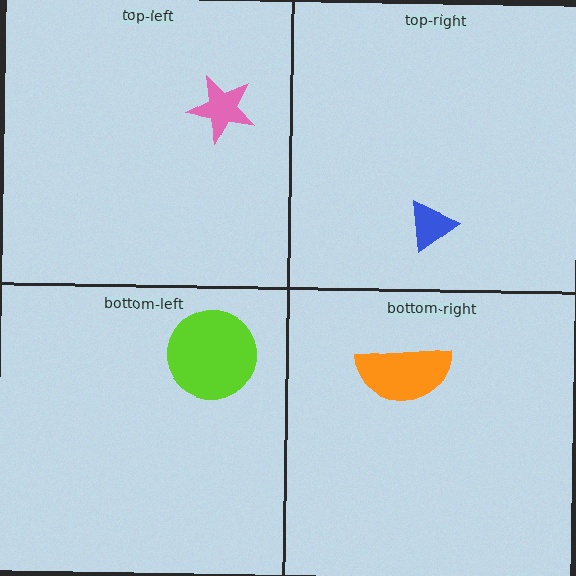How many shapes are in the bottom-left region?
1.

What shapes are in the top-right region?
The blue triangle.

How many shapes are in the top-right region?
1.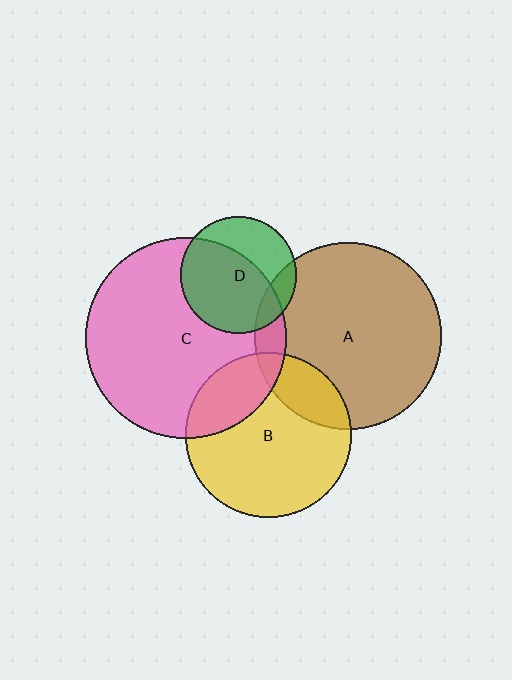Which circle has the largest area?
Circle C (pink).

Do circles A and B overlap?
Yes.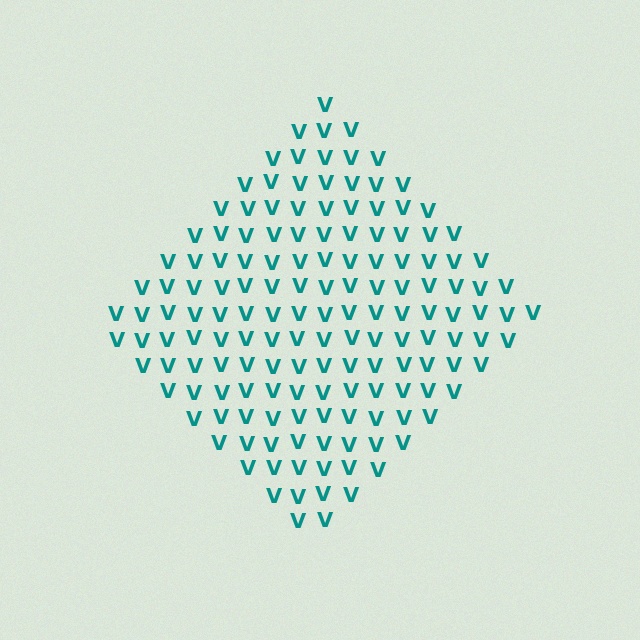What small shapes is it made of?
It is made of small letter V's.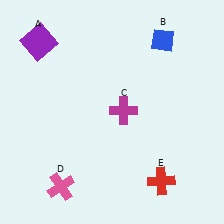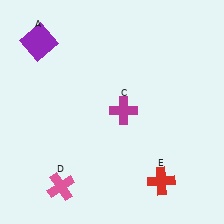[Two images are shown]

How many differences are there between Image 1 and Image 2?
There is 1 difference between the two images.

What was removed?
The blue diamond (B) was removed in Image 2.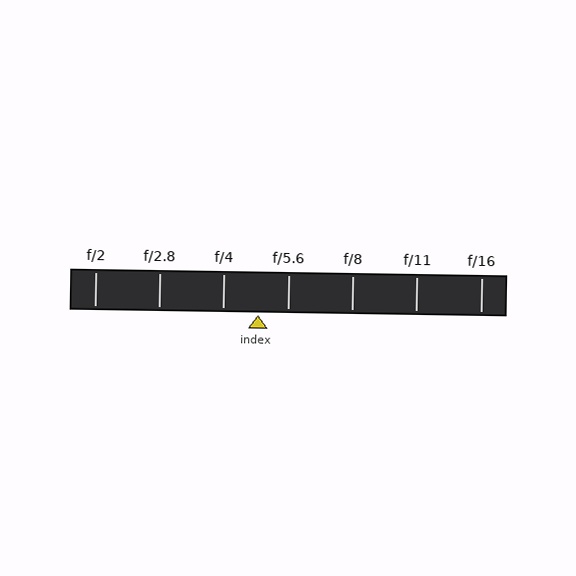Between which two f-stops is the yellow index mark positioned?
The index mark is between f/4 and f/5.6.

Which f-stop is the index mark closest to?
The index mark is closest to f/5.6.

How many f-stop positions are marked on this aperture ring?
There are 7 f-stop positions marked.